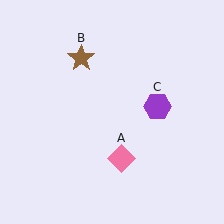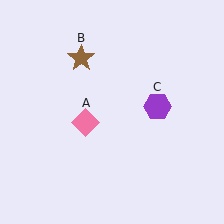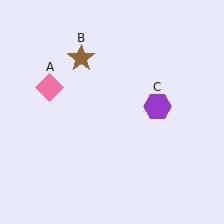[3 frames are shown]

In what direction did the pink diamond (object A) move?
The pink diamond (object A) moved up and to the left.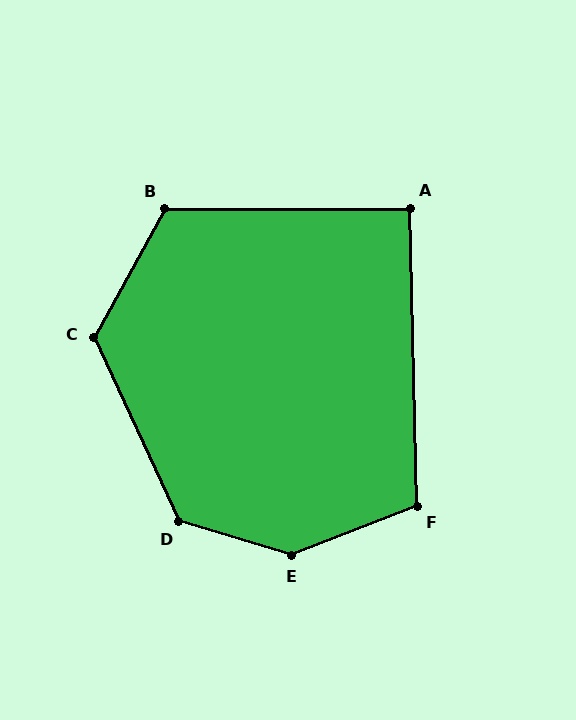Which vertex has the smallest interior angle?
A, at approximately 91 degrees.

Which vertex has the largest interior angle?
E, at approximately 142 degrees.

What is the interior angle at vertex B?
Approximately 119 degrees (obtuse).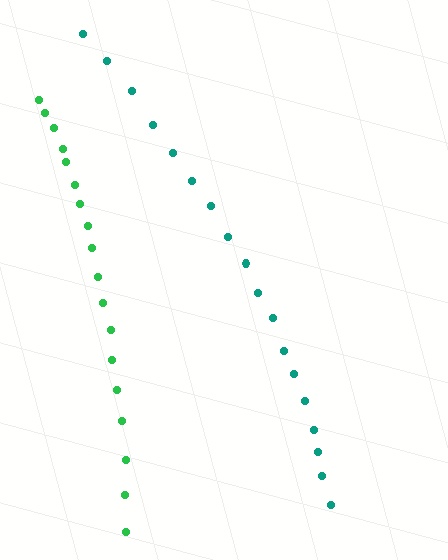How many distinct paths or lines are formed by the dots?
There are 2 distinct paths.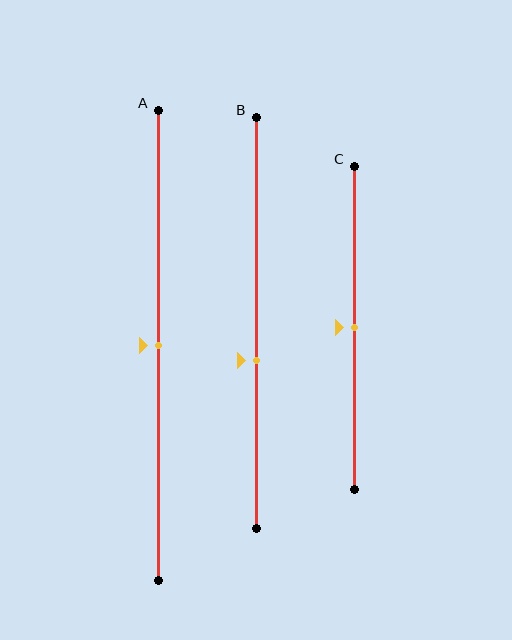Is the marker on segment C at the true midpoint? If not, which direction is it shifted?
Yes, the marker on segment C is at the true midpoint.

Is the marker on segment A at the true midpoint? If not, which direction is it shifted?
Yes, the marker on segment A is at the true midpoint.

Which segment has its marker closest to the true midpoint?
Segment A has its marker closest to the true midpoint.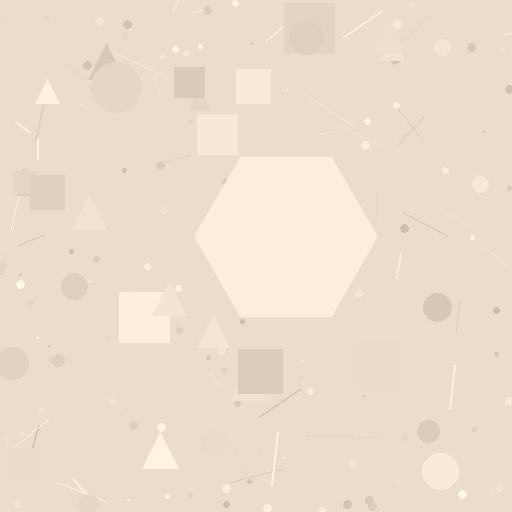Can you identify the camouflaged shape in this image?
The camouflaged shape is a hexagon.